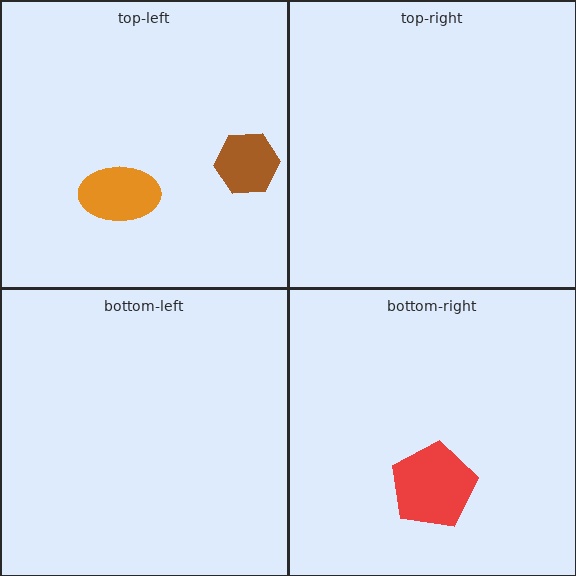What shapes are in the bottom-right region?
The red pentagon.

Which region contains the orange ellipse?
The top-left region.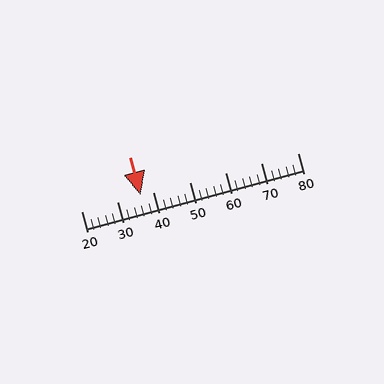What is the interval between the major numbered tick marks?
The major tick marks are spaced 10 units apart.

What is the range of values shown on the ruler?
The ruler shows values from 20 to 80.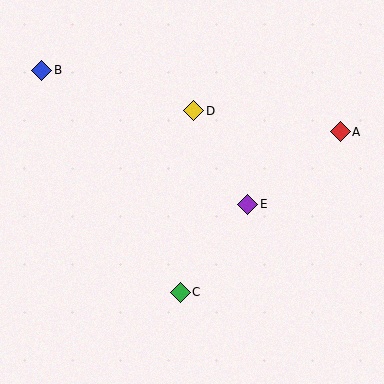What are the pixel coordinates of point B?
Point B is at (42, 70).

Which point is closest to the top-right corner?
Point A is closest to the top-right corner.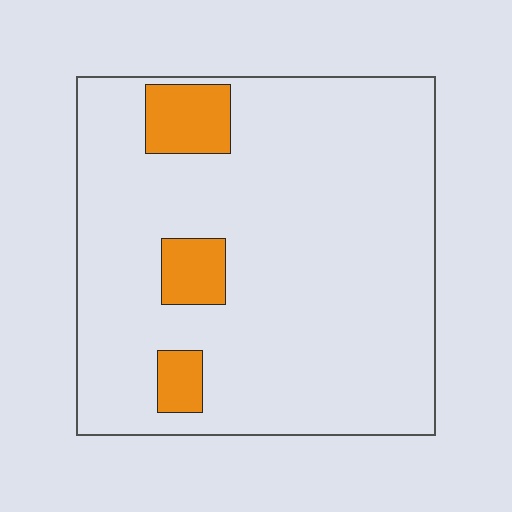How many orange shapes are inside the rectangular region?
3.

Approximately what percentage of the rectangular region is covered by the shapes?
Approximately 10%.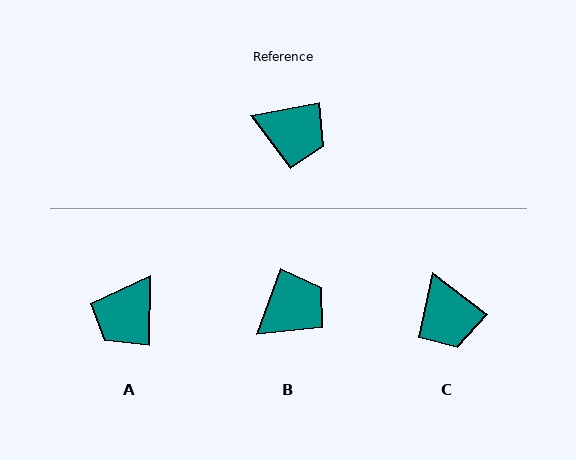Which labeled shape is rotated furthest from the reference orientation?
A, about 102 degrees away.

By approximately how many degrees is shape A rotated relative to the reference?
Approximately 102 degrees clockwise.